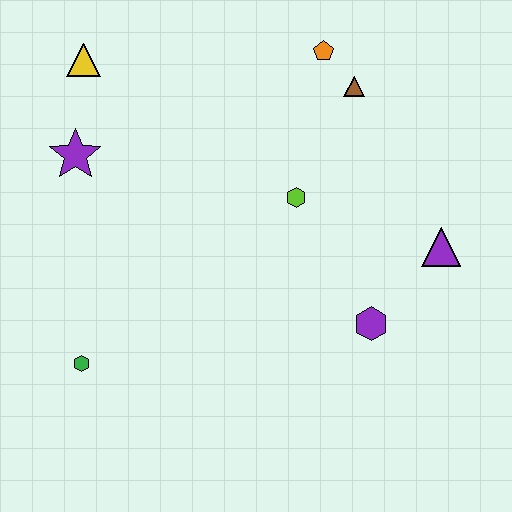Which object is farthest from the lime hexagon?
The green hexagon is farthest from the lime hexagon.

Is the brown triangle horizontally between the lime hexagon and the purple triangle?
Yes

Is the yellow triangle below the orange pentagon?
Yes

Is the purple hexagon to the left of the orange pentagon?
No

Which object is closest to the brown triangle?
The orange pentagon is closest to the brown triangle.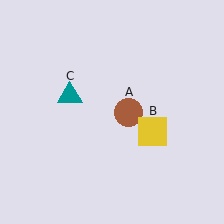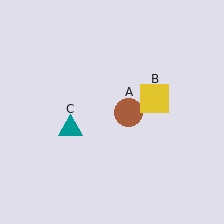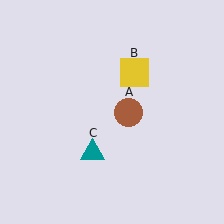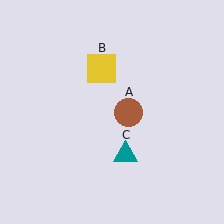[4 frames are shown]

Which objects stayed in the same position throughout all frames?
Brown circle (object A) remained stationary.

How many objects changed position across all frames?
2 objects changed position: yellow square (object B), teal triangle (object C).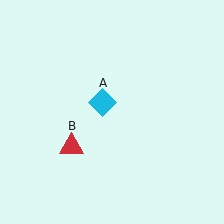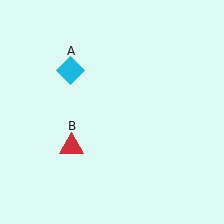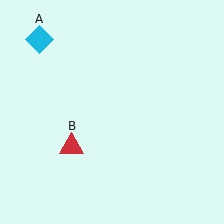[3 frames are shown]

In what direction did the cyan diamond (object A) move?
The cyan diamond (object A) moved up and to the left.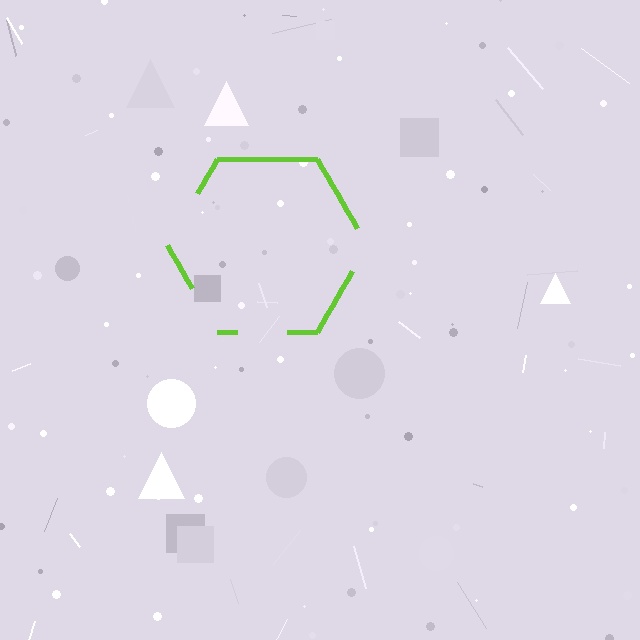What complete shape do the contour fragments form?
The contour fragments form a hexagon.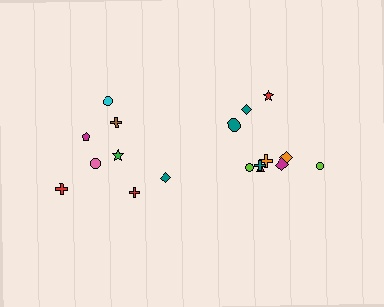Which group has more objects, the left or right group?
The right group.